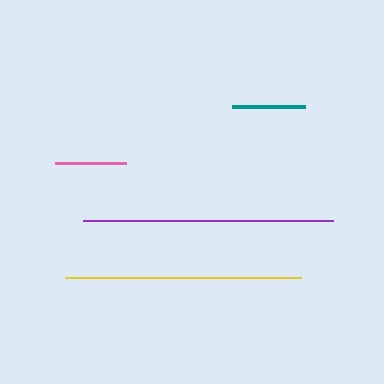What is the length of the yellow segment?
The yellow segment is approximately 236 pixels long.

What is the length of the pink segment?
The pink segment is approximately 71 pixels long.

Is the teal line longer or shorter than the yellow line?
The yellow line is longer than the teal line.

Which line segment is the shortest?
The pink line is the shortest at approximately 71 pixels.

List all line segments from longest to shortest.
From longest to shortest: purple, yellow, teal, pink.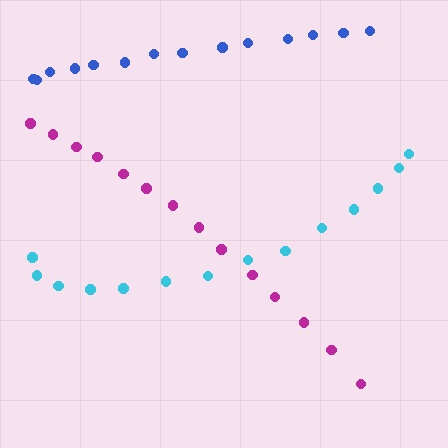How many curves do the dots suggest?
There are 3 distinct paths.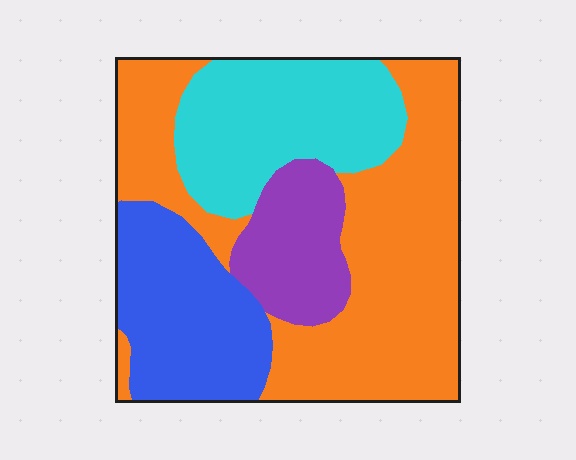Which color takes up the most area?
Orange, at roughly 45%.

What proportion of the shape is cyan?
Cyan takes up about one quarter (1/4) of the shape.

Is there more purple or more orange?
Orange.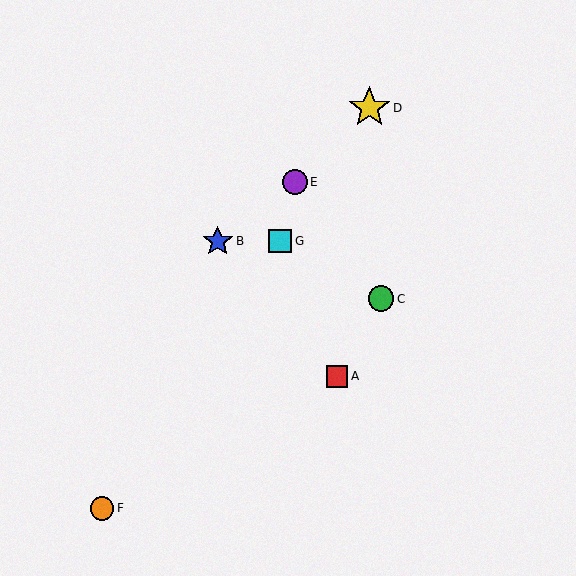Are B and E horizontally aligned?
No, B is at y≈241 and E is at y≈182.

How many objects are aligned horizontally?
2 objects (B, G) are aligned horizontally.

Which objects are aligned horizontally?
Objects B, G are aligned horizontally.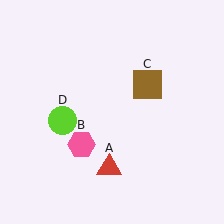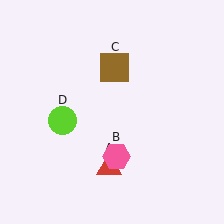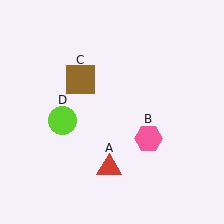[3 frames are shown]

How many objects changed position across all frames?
2 objects changed position: pink hexagon (object B), brown square (object C).